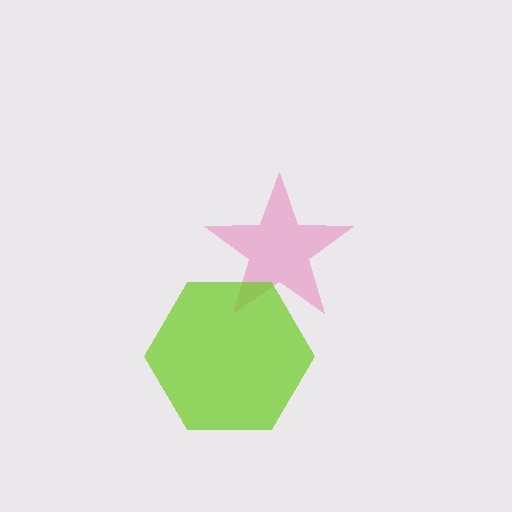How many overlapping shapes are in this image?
There are 2 overlapping shapes in the image.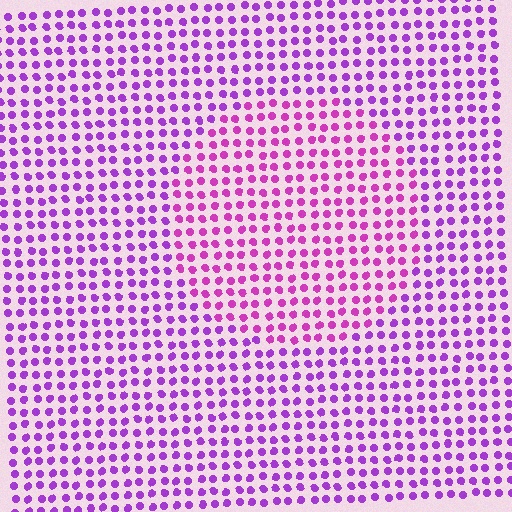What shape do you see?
I see a circle.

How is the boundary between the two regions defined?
The boundary is defined purely by a slight shift in hue (about 26 degrees). Spacing, size, and orientation are identical on both sides.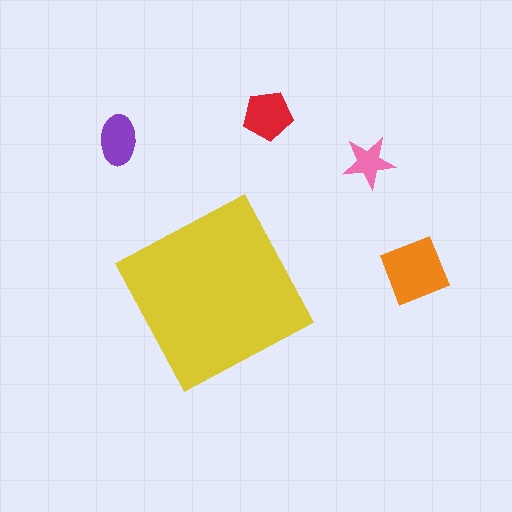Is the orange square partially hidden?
No, the orange square is fully visible.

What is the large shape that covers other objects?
A yellow diamond.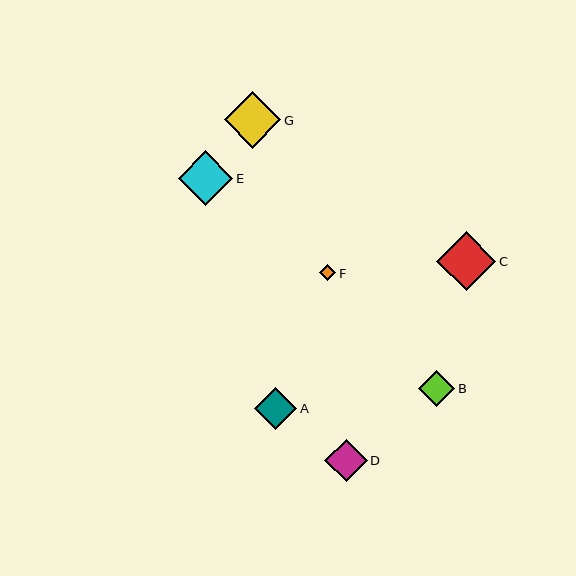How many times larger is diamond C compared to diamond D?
Diamond C is approximately 1.4 times the size of diamond D.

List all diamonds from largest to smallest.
From largest to smallest: C, G, E, A, D, B, F.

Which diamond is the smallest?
Diamond F is the smallest with a size of approximately 16 pixels.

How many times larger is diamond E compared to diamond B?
Diamond E is approximately 1.5 times the size of diamond B.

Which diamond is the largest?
Diamond C is the largest with a size of approximately 59 pixels.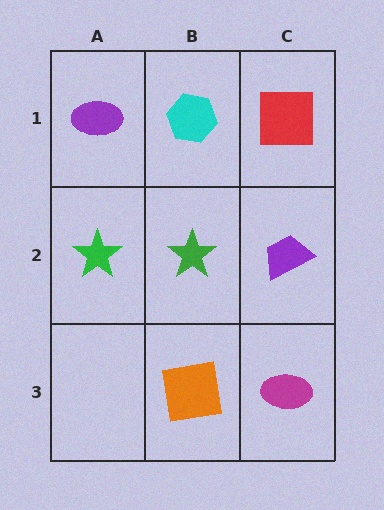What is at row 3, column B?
An orange square.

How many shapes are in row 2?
3 shapes.